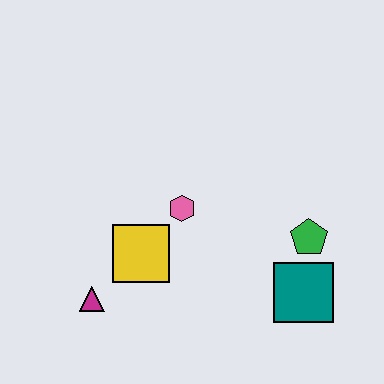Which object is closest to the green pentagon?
The teal square is closest to the green pentagon.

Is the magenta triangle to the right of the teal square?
No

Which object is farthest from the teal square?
The magenta triangle is farthest from the teal square.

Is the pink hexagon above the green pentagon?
Yes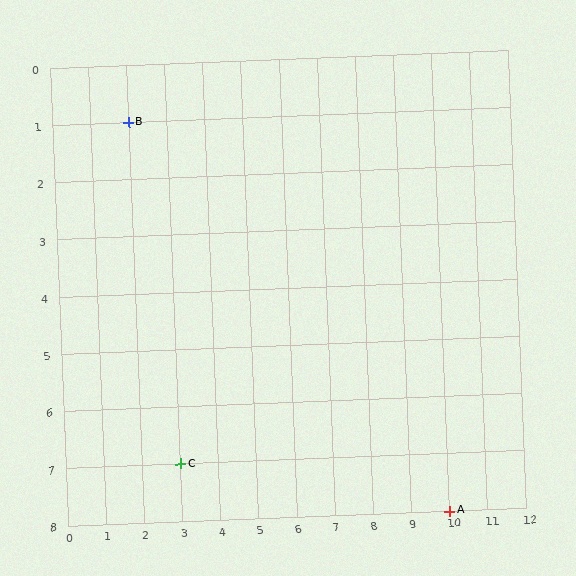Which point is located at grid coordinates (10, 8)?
Point A is at (10, 8).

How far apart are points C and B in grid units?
Points C and B are 1 column and 6 rows apart (about 6.1 grid units diagonally).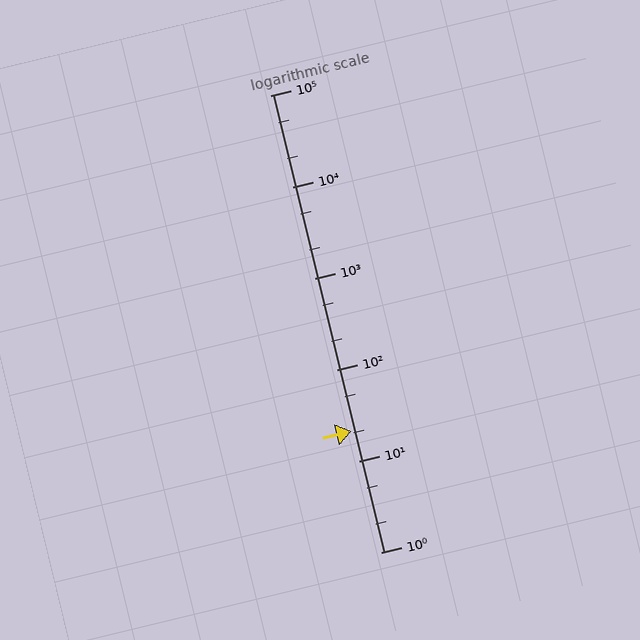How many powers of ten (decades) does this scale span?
The scale spans 5 decades, from 1 to 100000.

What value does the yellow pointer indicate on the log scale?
The pointer indicates approximately 21.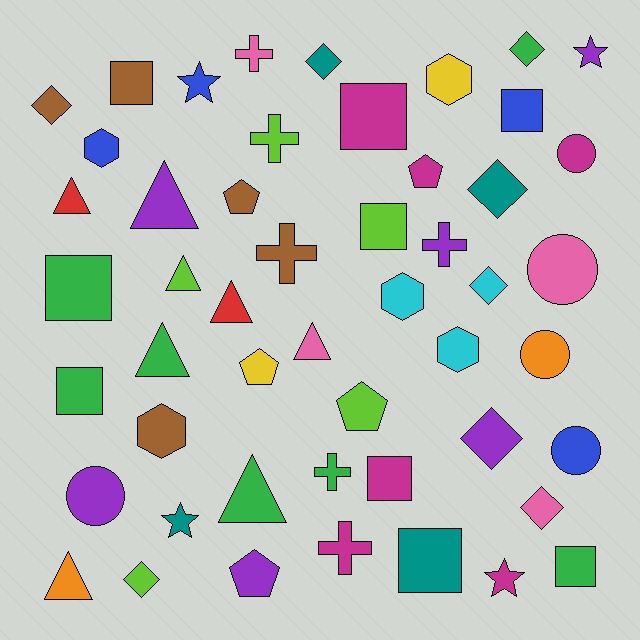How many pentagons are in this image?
There are 5 pentagons.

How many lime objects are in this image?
There are 5 lime objects.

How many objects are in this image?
There are 50 objects.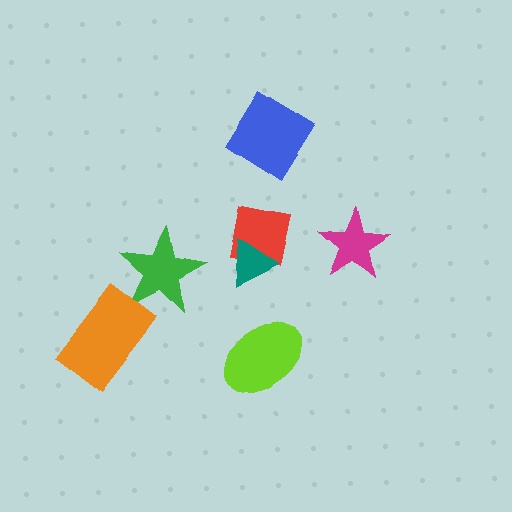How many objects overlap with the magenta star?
0 objects overlap with the magenta star.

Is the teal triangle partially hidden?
No, no other shape covers it.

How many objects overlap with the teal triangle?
1 object overlaps with the teal triangle.